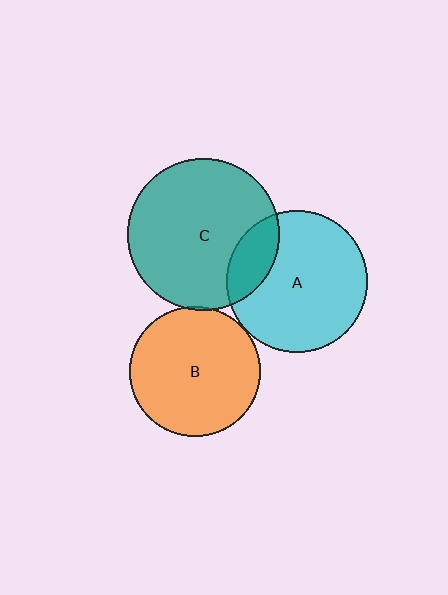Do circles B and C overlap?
Yes.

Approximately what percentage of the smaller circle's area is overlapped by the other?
Approximately 5%.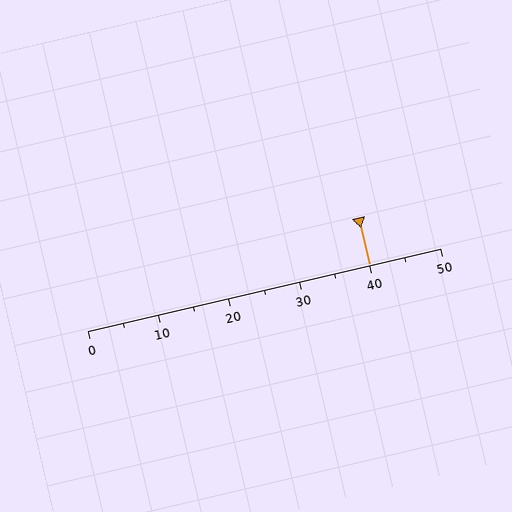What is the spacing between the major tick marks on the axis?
The major ticks are spaced 10 apart.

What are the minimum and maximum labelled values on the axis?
The axis runs from 0 to 50.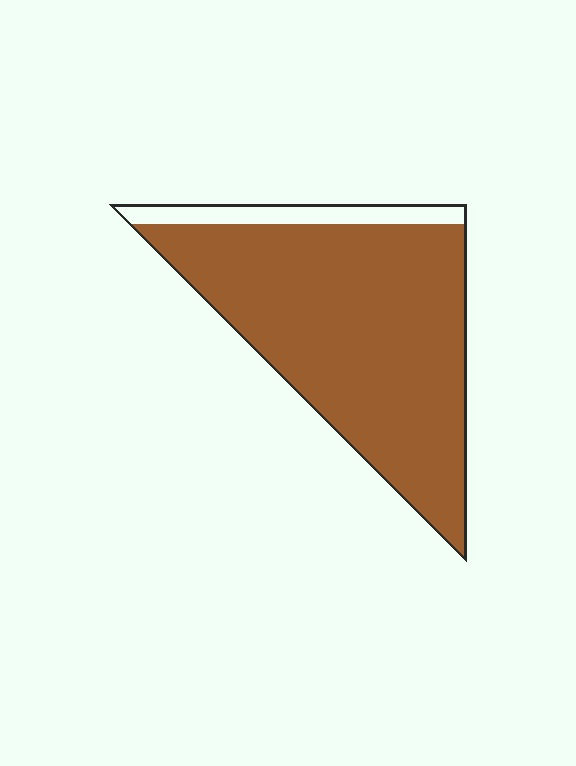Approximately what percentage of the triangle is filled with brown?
Approximately 90%.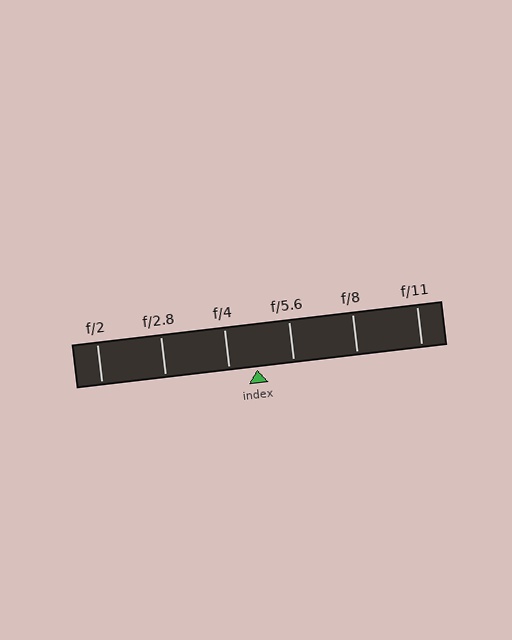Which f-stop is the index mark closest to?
The index mark is closest to f/4.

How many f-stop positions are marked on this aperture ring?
There are 6 f-stop positions marked.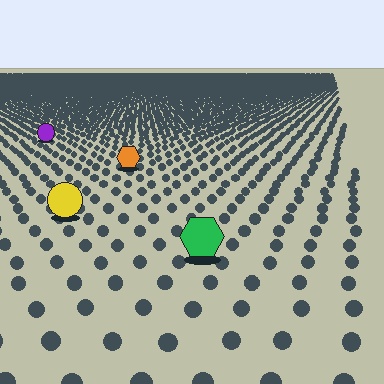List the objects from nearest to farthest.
From nearest to farthest: the green hexagon, the yellow circle, the orange hexagon, the purple circle.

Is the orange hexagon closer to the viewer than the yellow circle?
No. The yellow circle is closer — you can tell from the texture gradient: the ground texture is coarser near it.